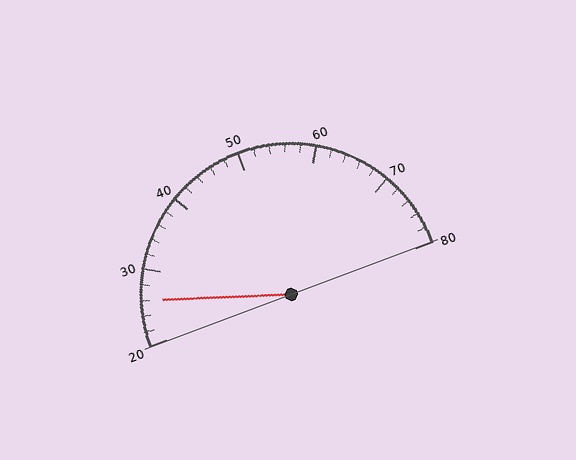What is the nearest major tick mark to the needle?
The nearest major tick mark is 30.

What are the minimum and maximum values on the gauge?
The gauge ranges from 20 to 80.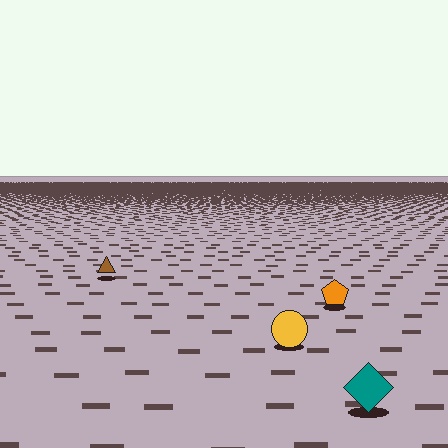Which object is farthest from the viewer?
The brown triangle is farthest from the viewer. It appears smaller and the ground texture around it is denser.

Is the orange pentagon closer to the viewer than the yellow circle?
No. The yellow circle is closer — you can tell from the texture gradient: the ground texture is coarser near it.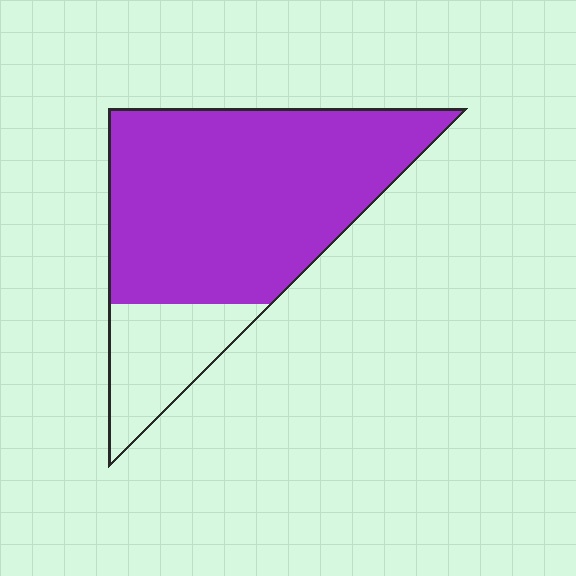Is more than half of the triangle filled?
Yes.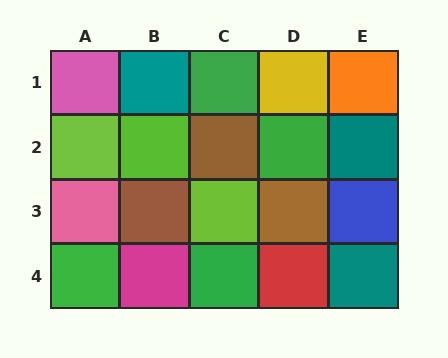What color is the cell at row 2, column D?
Green.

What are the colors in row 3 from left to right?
Pink, brown, lime, brown, blue.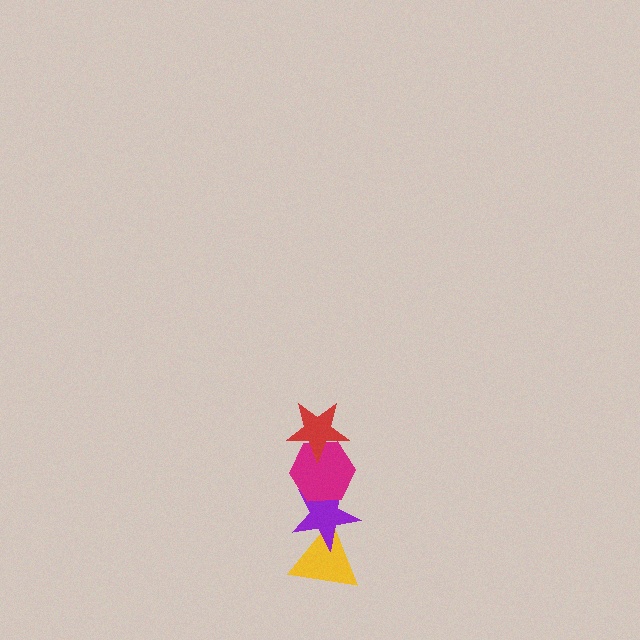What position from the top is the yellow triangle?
The yellow triangle is 4th from the top.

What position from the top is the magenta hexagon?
The magenta hexagon is 2nd from the top.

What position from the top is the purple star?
The purple star is 3rd from the top.